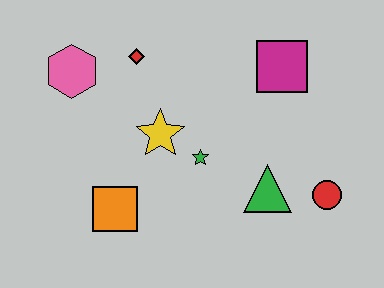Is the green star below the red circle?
No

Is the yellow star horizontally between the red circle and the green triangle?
No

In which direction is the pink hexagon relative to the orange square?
The pink hexagon is above the orange square.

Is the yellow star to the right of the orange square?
Yes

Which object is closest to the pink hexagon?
The red diamond is closest to the pink hexagon.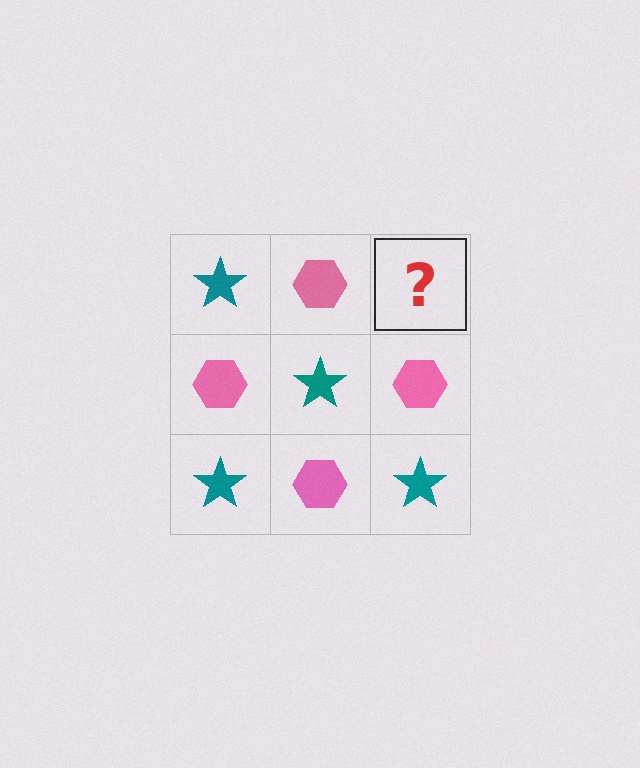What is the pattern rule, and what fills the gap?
The rule is that it alternates teal star and pink hexagon in a checkerboard pattern. The gap should be filled with a teal star.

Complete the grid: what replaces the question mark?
The question mark should be replaced with a teal star.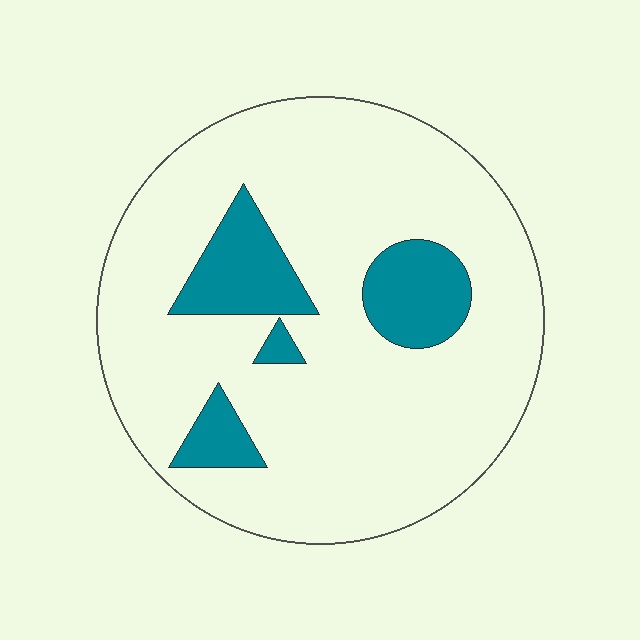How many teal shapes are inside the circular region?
4.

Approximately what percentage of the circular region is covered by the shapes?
Approximately 15%.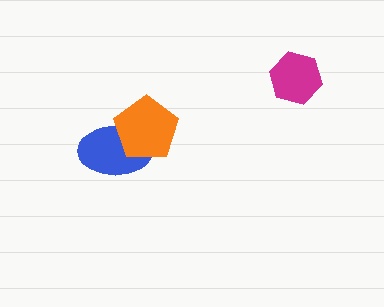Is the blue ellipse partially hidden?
Yes, it is partially covered by another shape.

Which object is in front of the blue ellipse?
The orange pentagon is in front of the blue ellipse.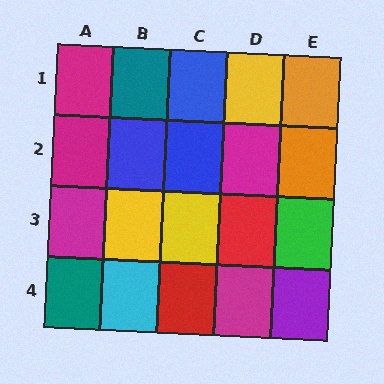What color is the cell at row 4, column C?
Red.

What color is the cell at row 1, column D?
Yellow.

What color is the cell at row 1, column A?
Magenta.